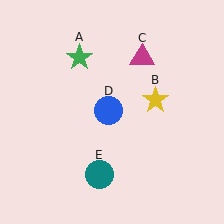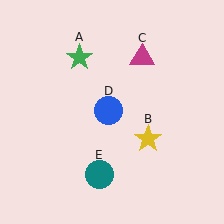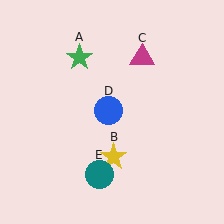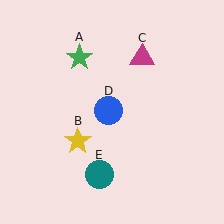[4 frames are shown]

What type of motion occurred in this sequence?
The yellow star (object B) rotated clockwise around the center of the scene.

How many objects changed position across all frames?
1 object changed position: yellow star (object B).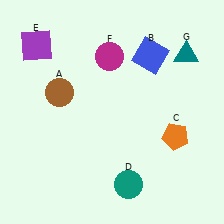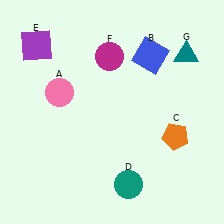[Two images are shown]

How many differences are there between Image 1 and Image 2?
There is 1 difference between the two images.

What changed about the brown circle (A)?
In Image 1, A is brown. In Image 2, it changed to pink.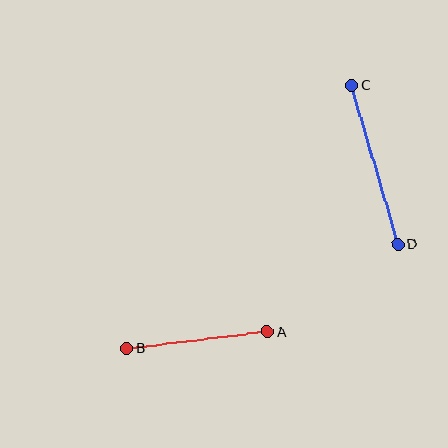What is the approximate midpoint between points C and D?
The midpoint is at approximately (375, 165) pixels.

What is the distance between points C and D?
The distance is approximately 165 pixels.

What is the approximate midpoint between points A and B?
The midpoint is at approximately (197, 340) pixels.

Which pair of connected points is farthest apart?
Points C and D are farthest apart.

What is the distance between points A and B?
The distance is approximately 141 pixels.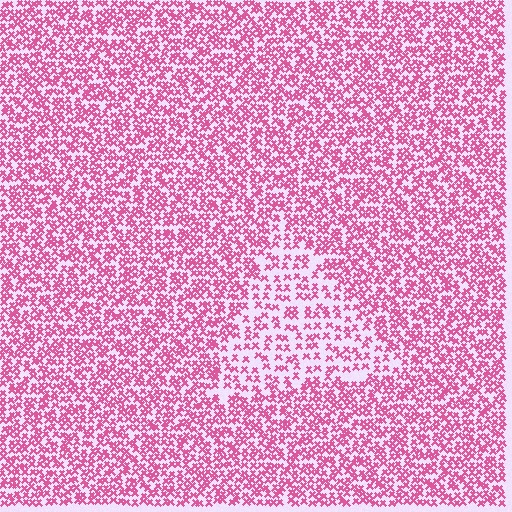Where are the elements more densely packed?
The elements are more densely packed outside the triangle boundary.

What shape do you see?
I see a triangle.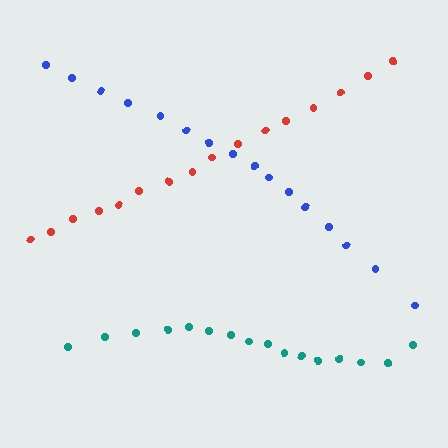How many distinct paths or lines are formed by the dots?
There are 3 distinct paths.